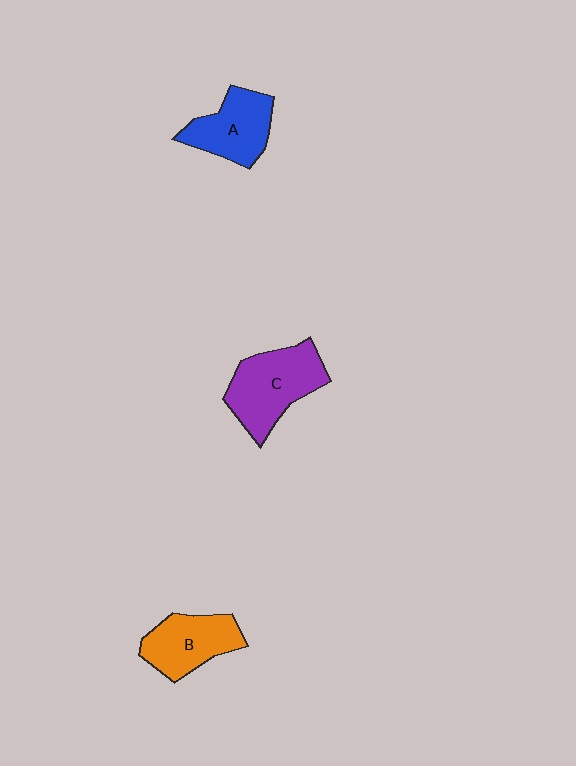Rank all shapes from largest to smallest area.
From largest to smallest: C (purple), B (orange), A (blue).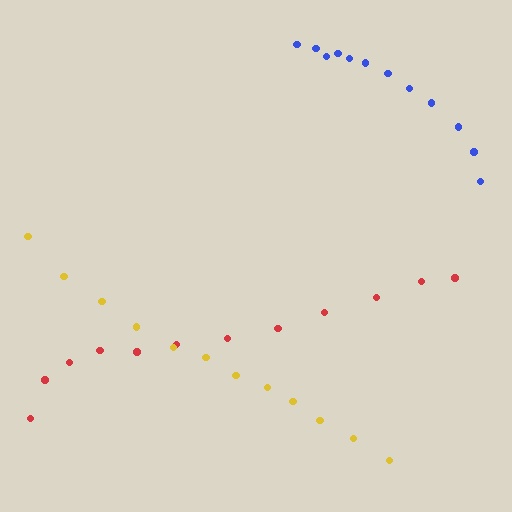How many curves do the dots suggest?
There are 3 distinct paths.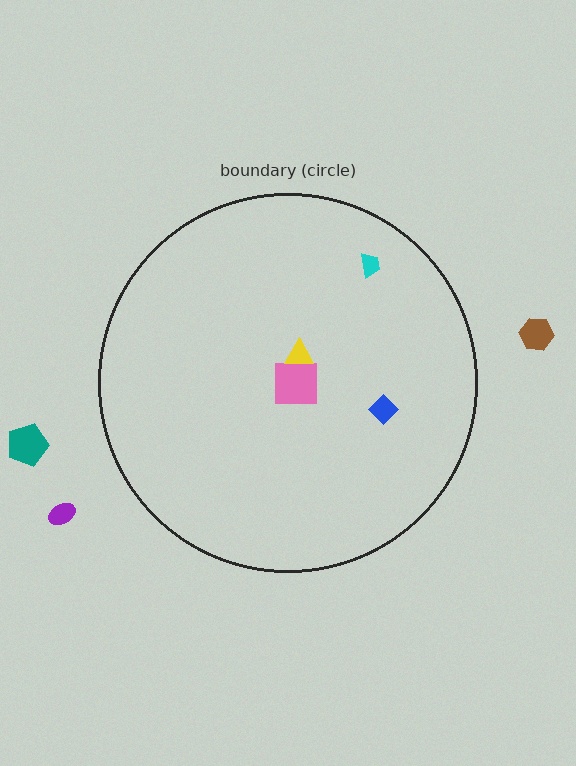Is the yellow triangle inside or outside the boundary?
Inside.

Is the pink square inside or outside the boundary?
Inside.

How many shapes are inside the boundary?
4 inside, 3 outside.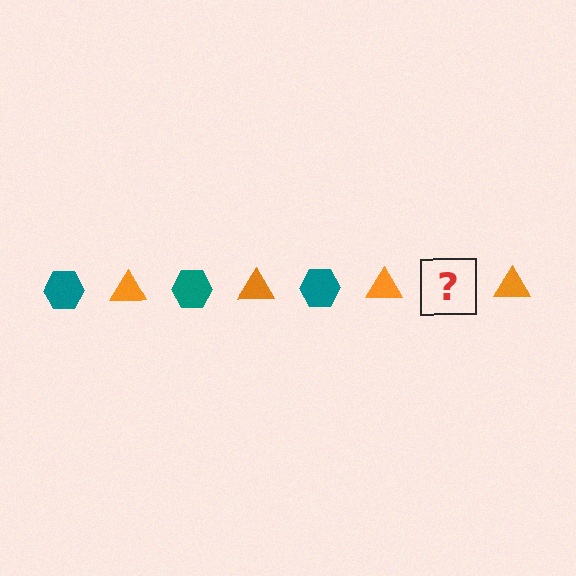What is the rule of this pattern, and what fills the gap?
The rule is that the pattern alternates between teal hexagon and orange triangle. The gap should be filled with a teal hexagon.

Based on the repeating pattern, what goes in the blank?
The blank should be a teal hexagon.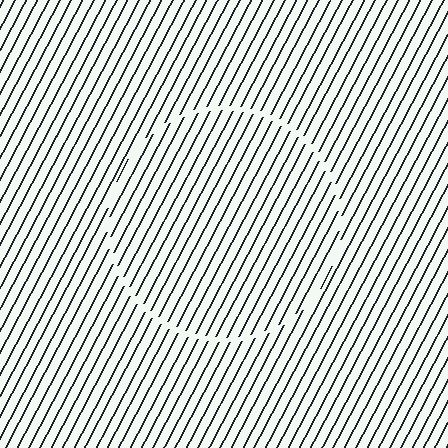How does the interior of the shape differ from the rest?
The interior of the shape contains the same grating, shifted by half a period — the contour is defined by the phase discontinuity where line-ends from the inner and outer gratings abut.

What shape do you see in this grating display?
An illusory circle. The interior of the shape contains the same grating, shifted by half a period — the contour is defined by the phase discontinuity where line-ends from the inner and outer gratings abut.